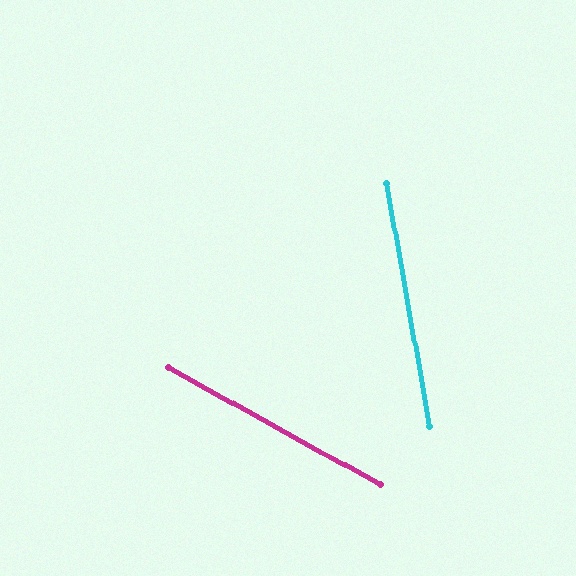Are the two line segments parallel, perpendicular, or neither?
Neither parallel nor perpendicular — they differ by about 51°.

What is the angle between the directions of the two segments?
Approximately 51 degrees.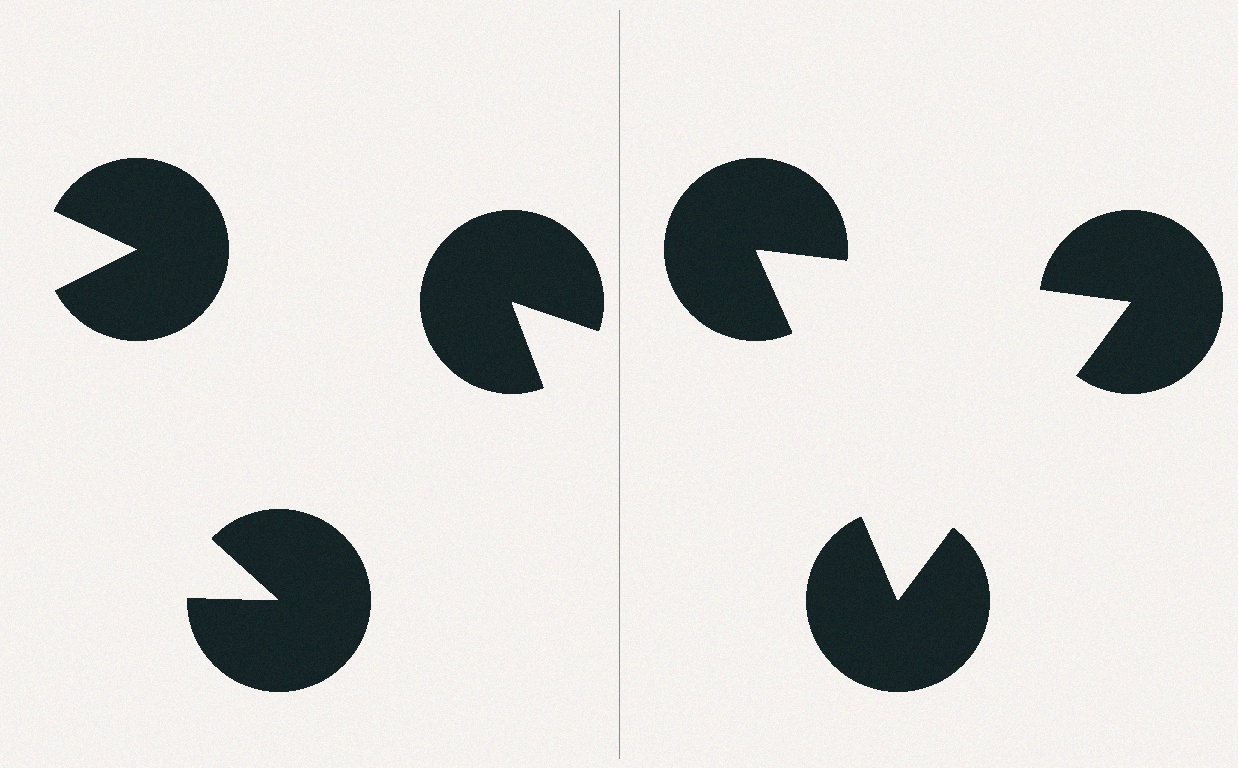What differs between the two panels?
The pac-man discs are positioned identically on both sides; only the wedge orientations differ. On the right they align to a triangle; on the left they are misaligned.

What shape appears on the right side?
An illusory triangle.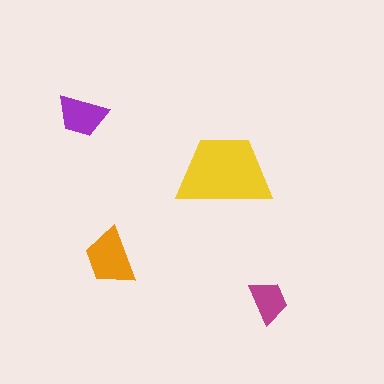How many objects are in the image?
There are 4 objects in the image.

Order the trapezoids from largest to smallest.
the yellow one, the orange one, the purple one, the magenta one.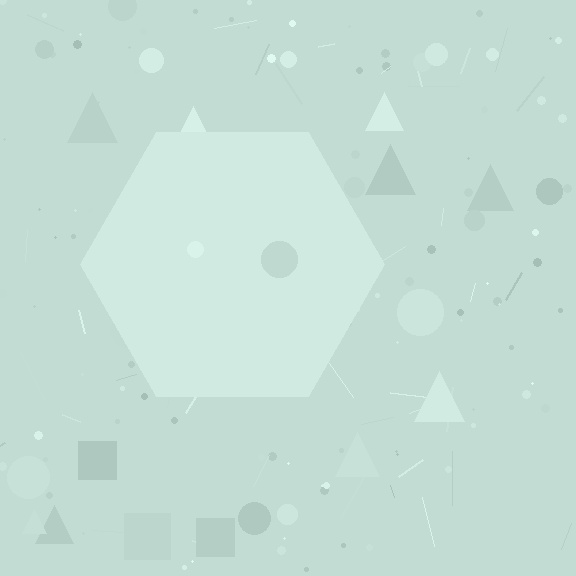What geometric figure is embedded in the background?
A hexagon is embedded in the background.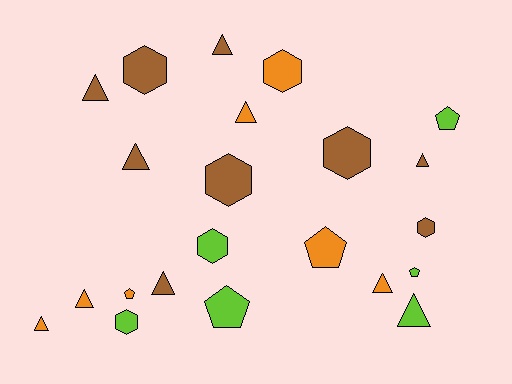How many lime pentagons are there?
There are 3 lime pentagons.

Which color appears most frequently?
Brown, with 9 objects.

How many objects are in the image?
There are 22 objects.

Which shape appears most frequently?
Triangle, with 10 objects.